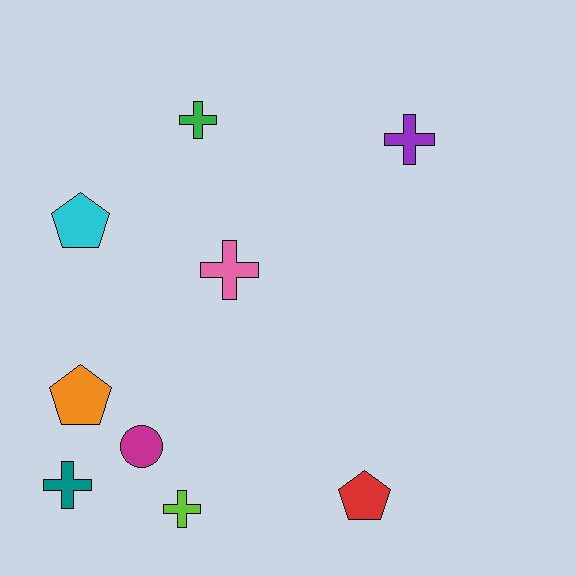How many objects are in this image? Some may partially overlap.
There are 9 objects.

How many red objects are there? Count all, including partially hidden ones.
There is 1 red object.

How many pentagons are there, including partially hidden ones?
There are 3 pentagons.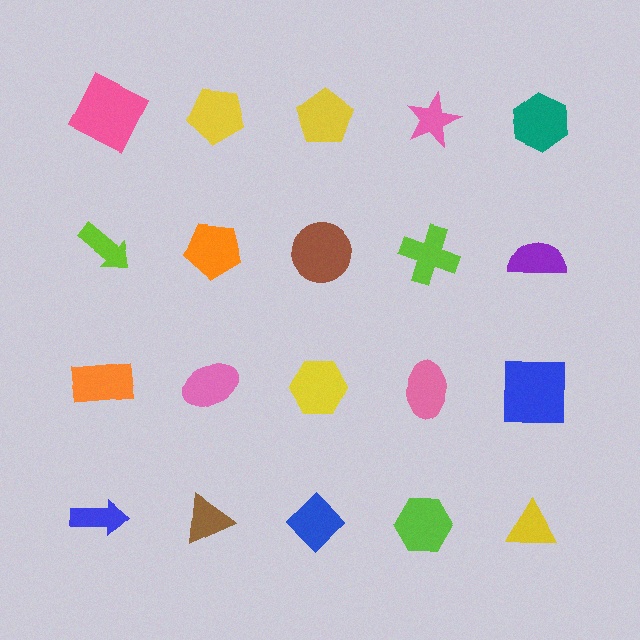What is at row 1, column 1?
A pink square.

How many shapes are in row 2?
5 shapes.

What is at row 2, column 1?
A lime arrow.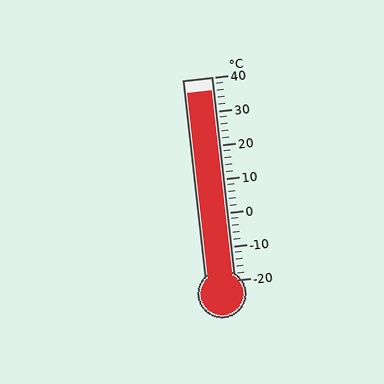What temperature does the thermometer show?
The thermometer shows approximately 36°C.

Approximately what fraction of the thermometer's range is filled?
The thermometer is filled to approximately 95% of its range.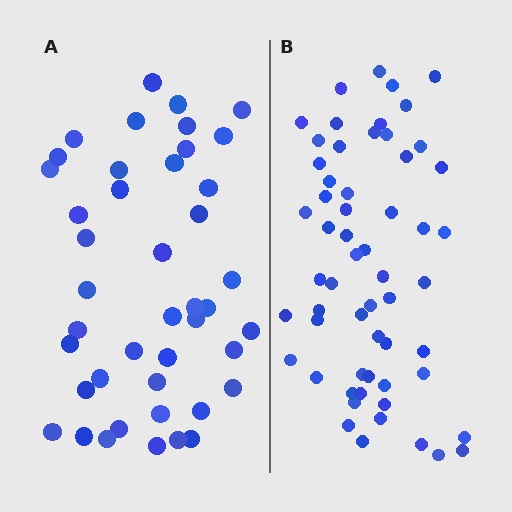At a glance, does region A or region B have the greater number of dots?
Region B (the right region) has more dots.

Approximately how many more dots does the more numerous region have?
Region B has approximately 15 more dots than region A.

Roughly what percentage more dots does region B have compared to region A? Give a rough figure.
About 35% more.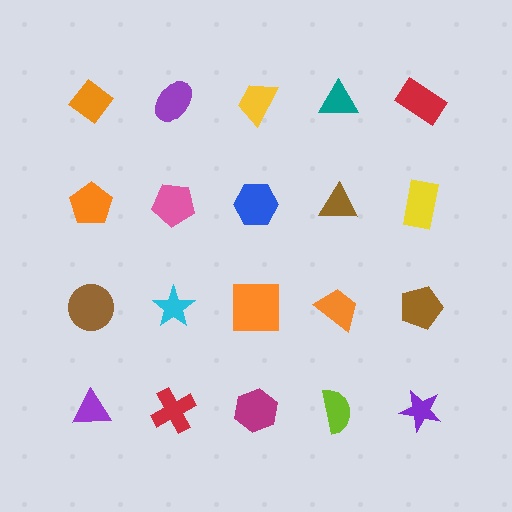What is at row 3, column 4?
An orange trapezoid.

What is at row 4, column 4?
A lime semicircle.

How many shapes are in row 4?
5 shapes.